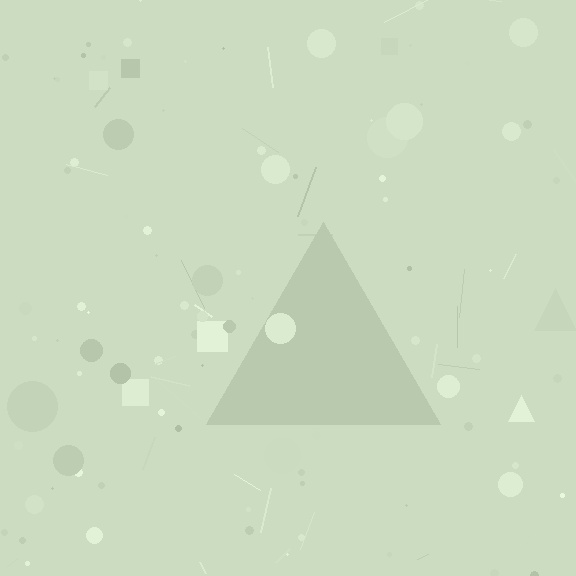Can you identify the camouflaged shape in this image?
The camouflaged shape is a triangle.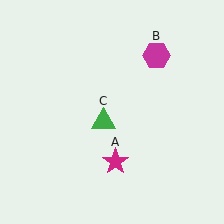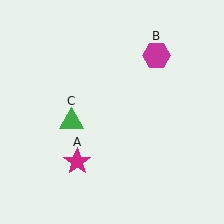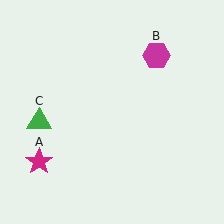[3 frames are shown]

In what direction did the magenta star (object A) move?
The magenta star (object A) moved left.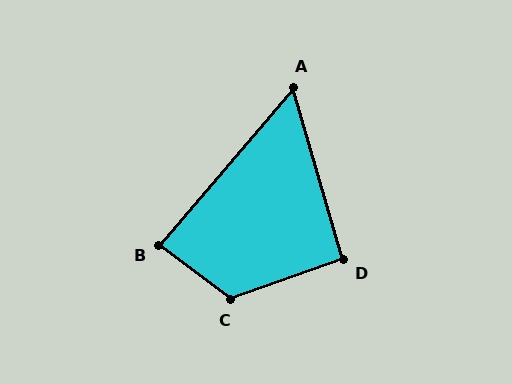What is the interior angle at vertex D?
Approximately 93 degrees (approximately right).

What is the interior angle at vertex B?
Approximately 87 degrees (approximately right).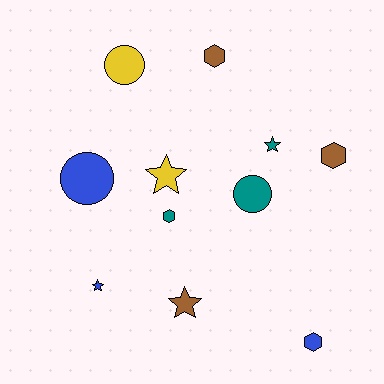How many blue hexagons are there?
There is 1 blue hexagon.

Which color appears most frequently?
Blue, with 3 objects.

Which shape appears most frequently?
Star, with 4 objects.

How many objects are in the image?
There are 11 objects.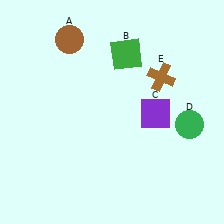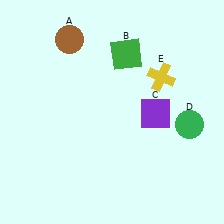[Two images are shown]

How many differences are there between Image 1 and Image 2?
There is 1 difference between the two images.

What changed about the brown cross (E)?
In Image 1, E is brown. In Image 2, it changed to yellow.